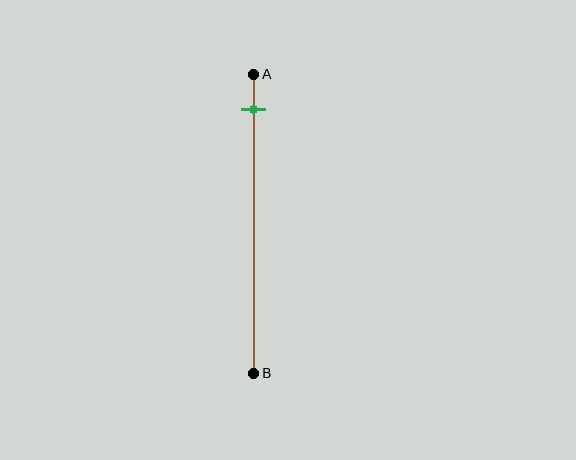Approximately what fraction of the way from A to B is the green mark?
The green mark is approximately 10% of the way from A to B.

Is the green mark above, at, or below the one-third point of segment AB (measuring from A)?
The green mark is above the one-third point of segment AB.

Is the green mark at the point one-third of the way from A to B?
No, the mark is at about 10% from A, not at the 33% one-third point.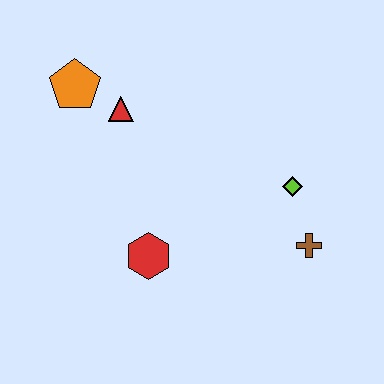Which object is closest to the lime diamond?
The brown cross is closest to the lime diamond.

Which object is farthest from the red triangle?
The brown cross is farthest from the red triangle.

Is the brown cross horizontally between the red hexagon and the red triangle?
No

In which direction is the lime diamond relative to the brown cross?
The lime diamond is above the brown cross.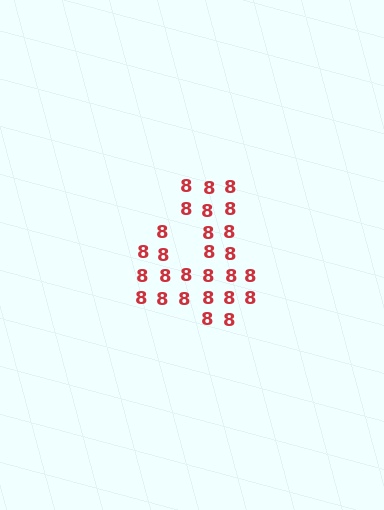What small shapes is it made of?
It is made of small digit 8's.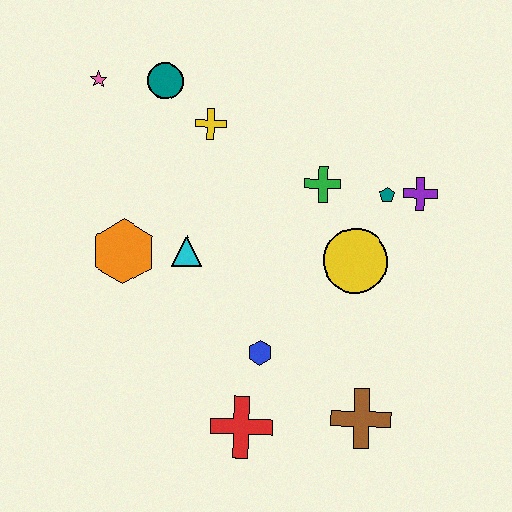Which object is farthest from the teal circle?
The brown cross is farthest from the teal circle.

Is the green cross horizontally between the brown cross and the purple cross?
No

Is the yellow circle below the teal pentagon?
Yes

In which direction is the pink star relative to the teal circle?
The pink star is to the left of the teal circle.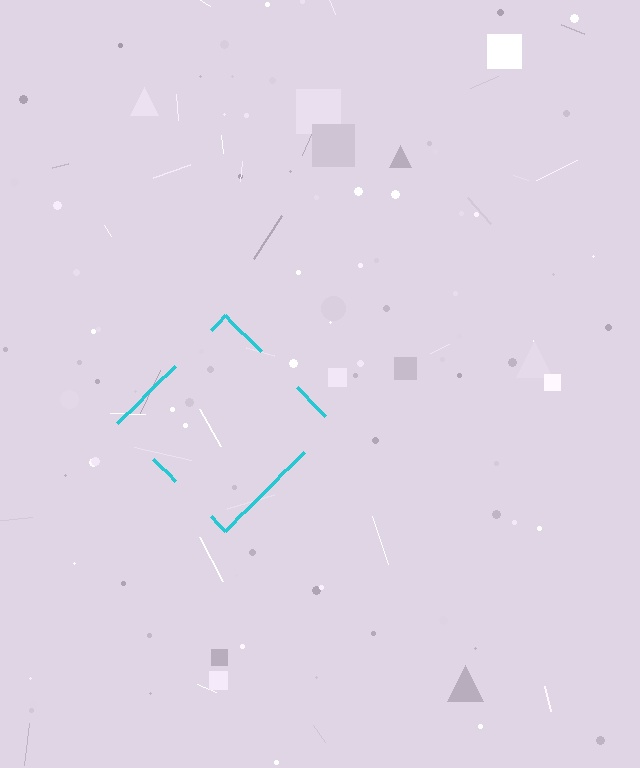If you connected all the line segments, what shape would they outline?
They would outline a diamond.